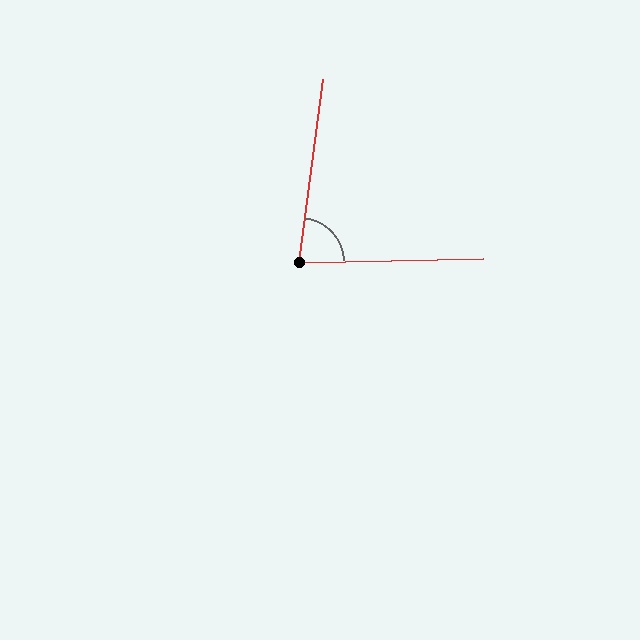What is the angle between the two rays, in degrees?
Approximately 81 degrees.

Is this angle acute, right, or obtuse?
It is acute.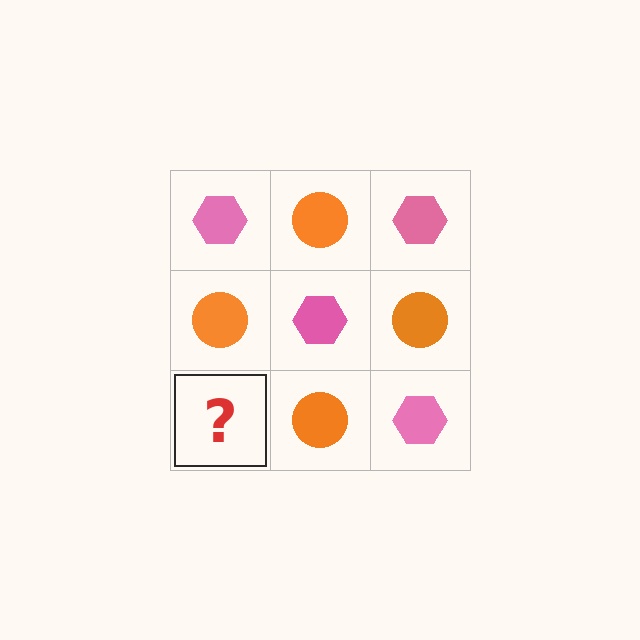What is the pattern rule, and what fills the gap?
The rule is that it alternates pink hexagon and orange circle in a checkerboard pattern. The gap should be filled with a pink hexagon.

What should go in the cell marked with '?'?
The missing cell should contain a pink hexagon.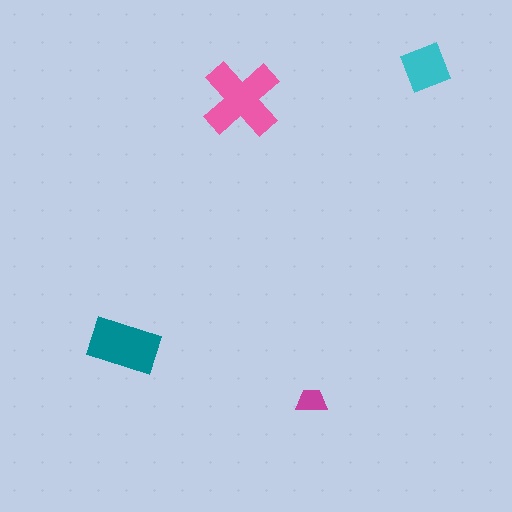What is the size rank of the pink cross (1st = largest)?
1st.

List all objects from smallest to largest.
The magenta trapezoid, the cyan square, the teal rectangle, the pink cross.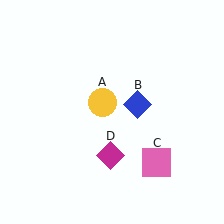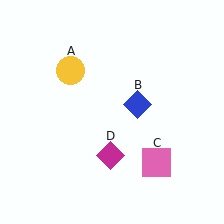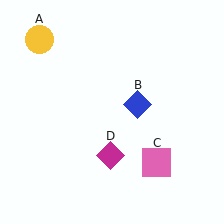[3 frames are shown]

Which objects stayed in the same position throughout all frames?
Blue diamond (object B) and pink square (object C) and magenta diamond (object D) remained stationary.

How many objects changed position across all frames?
1 object changed position: yellow circle (object A).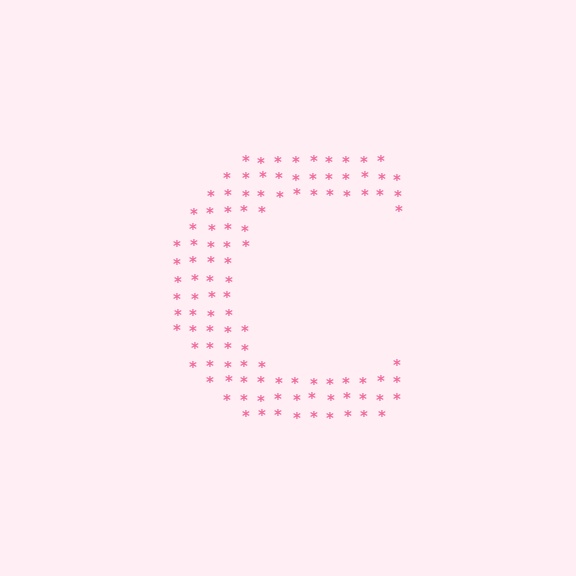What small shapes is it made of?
It is made of small asterisks.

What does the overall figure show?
The overall figure shows the letter C.